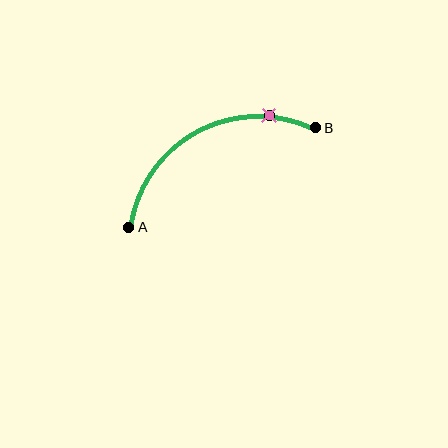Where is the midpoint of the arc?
The arc midpoint is the point on the curve farthest from the straight line joining A and B. It sits above that line.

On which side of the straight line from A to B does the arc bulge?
The arc bulges above the straight line connecting A and B.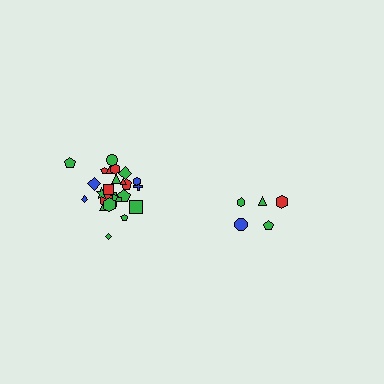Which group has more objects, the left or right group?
The left group.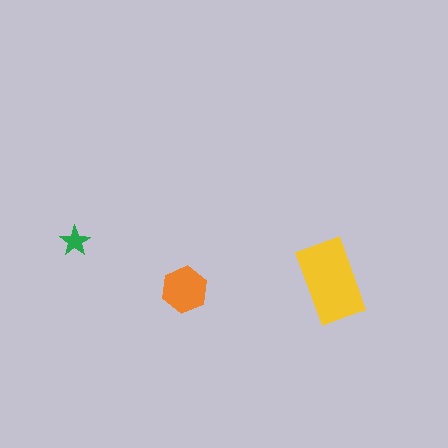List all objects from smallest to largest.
The green star, the orange hexagon, the yellow rectangle.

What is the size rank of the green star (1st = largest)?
3rd.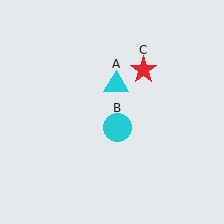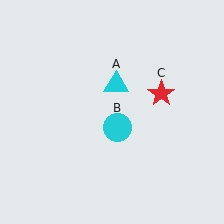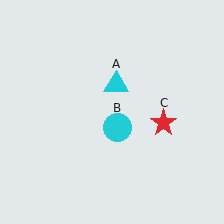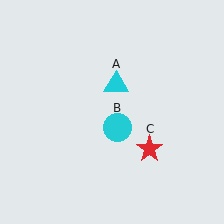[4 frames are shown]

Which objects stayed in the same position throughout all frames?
Cyan triangle (object A) and cyan circle (object B) remained stationary.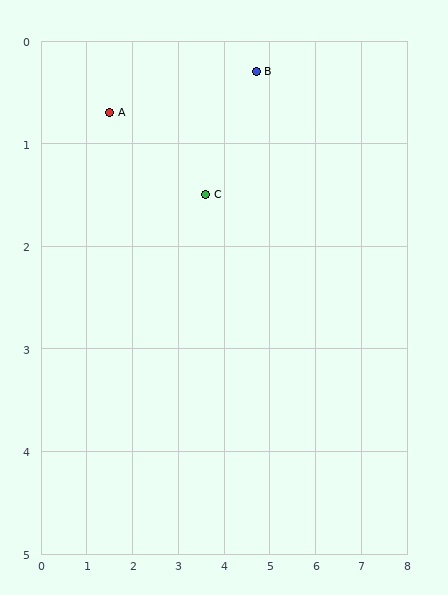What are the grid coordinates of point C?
Point C is at approximately (3.6, 1.5).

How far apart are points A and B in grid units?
Points A and B are about 3.2 grid units apart.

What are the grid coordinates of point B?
Point B is at approximately (4.7, 0.3).